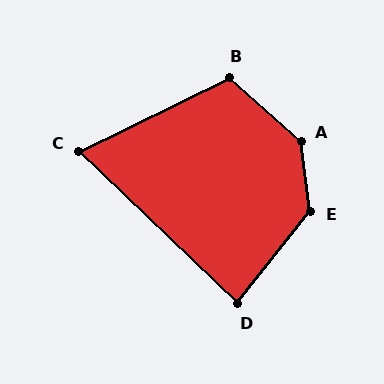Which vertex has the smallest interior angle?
C, at approximately 70 degrees.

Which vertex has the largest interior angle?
A, at approximately 139 degrees.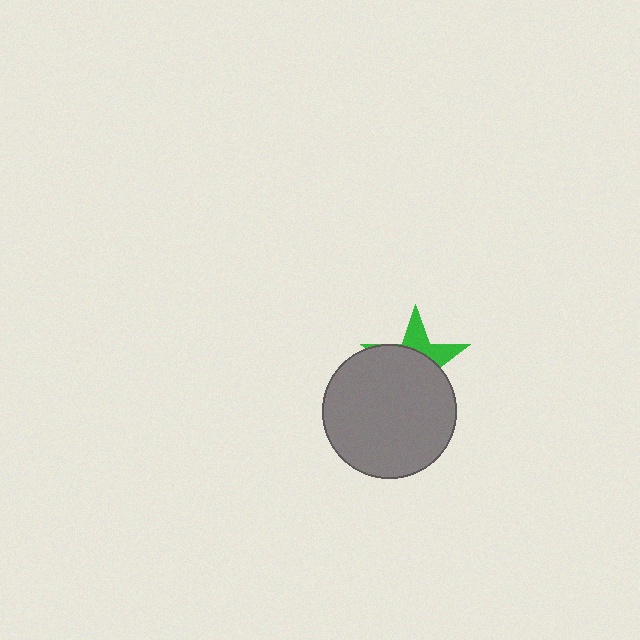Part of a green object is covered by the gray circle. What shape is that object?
It is a star.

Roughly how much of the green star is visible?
A small part of it is visible (roughly 34%).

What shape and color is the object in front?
The object in front is a gray circle.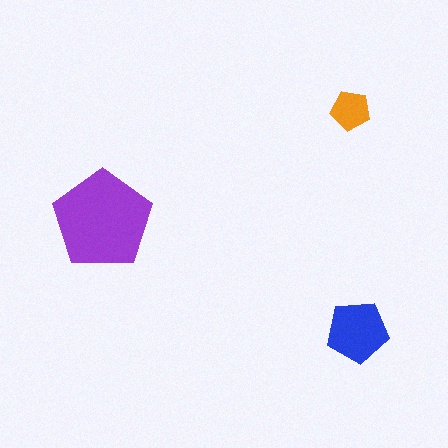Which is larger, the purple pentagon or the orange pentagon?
The purple one.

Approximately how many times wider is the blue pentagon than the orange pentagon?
About 1.5 times wider.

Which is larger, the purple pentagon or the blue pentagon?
The purple one.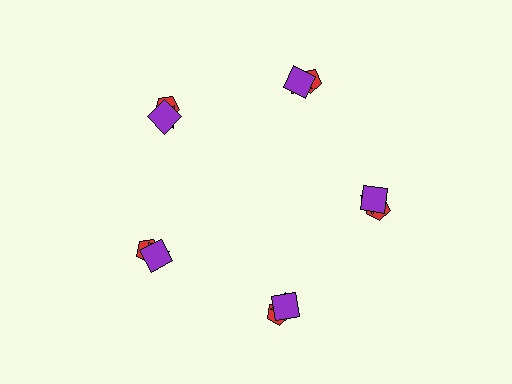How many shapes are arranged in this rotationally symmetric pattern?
There are 15 shapes, arranged in 5 groups of 3.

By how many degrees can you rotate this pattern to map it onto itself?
The pattern maps onto itself every 72 degrees of rotation.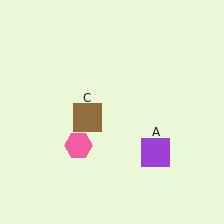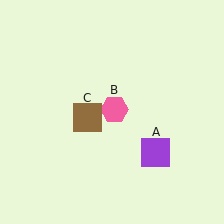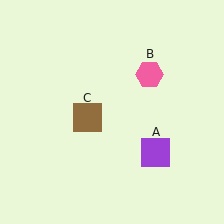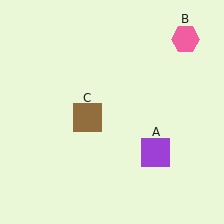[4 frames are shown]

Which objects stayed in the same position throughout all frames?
Purple square (object A) and brown square (object C) remained stationary.